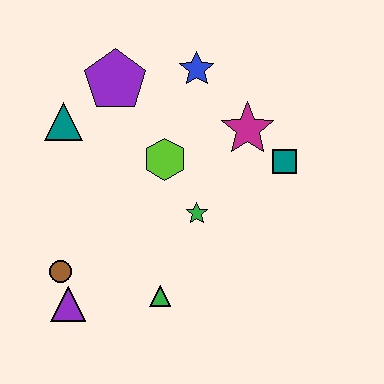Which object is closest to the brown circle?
The purple triangle is closest to the brown circle.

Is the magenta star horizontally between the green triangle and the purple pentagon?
No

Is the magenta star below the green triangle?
No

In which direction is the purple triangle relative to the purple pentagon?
The purple triangle is below the purple pentagon.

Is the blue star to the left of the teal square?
Yes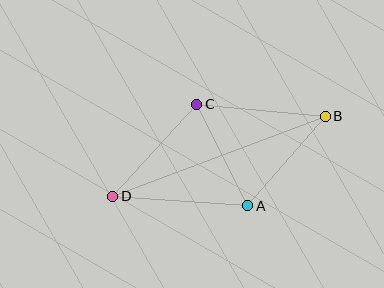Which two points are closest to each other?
Points A and C are closest to each other.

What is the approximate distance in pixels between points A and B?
The distance between A and B is approximately 118 pixels.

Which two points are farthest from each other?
Points B and D are farthest from each other.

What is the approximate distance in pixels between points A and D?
The distance between A and D is approximately 136 pixels.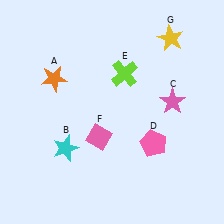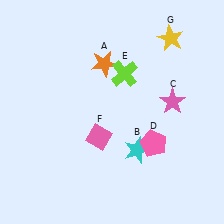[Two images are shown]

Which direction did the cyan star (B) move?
The cyan star (B) moved right.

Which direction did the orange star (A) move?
The orange star (A) moved right.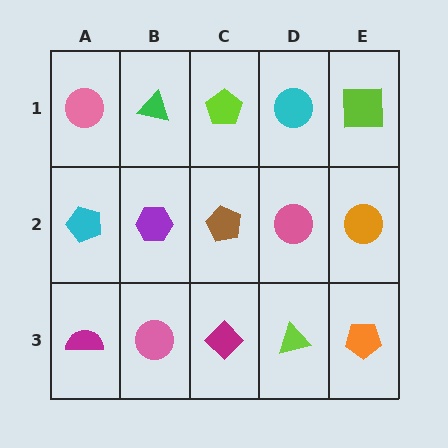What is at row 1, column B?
A green triangle.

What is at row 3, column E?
An orange pentagon.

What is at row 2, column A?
A cyan pentagon.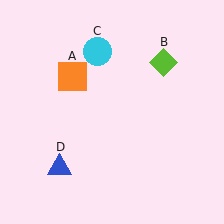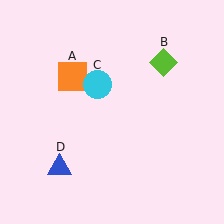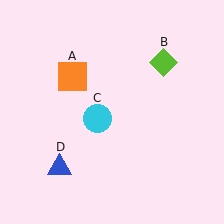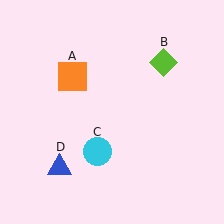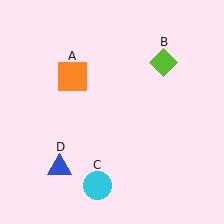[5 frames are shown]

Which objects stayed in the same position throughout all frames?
Orange square (object A) and lime diamond (object B) and blue triangle (object D) remained stationary.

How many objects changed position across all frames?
1 object changed position: cyan circle (object C).